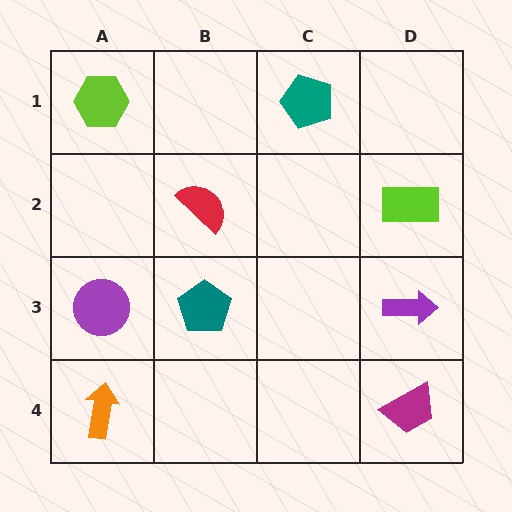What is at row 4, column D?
A magenta trapezoid.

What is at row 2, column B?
A red semicircle.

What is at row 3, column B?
A teal pentagon.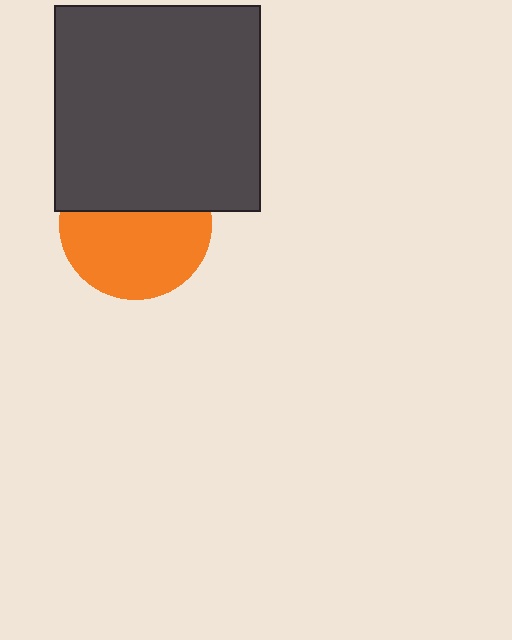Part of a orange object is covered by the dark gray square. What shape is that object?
It is a circle.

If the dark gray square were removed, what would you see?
You would see the complete orange circle.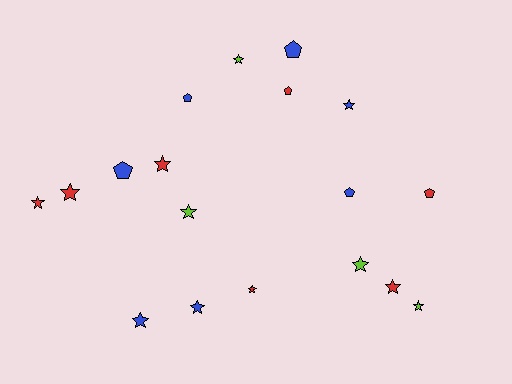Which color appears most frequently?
Blue, with 7 objects.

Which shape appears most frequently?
Star, with 12 objects.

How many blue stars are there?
There are 3 blue stars.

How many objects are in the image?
There are 18 objects.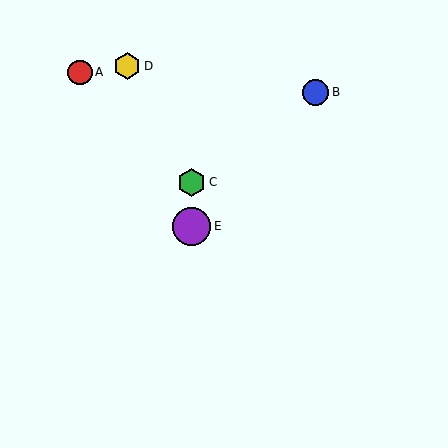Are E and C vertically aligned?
Yes, both are at x≈192.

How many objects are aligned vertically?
2 objects (C, E) are aligned vertically.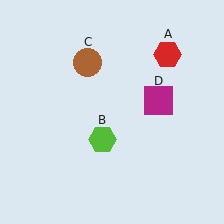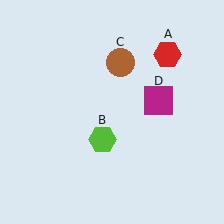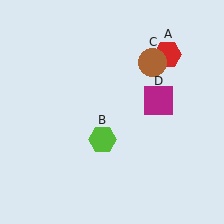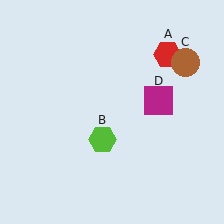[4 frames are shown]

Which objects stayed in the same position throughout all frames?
Red hexagon (object A) and lime hexagon (object B) and magenta square (object D) remained stationary.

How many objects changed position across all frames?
1 object changed position: brown circle (object C).